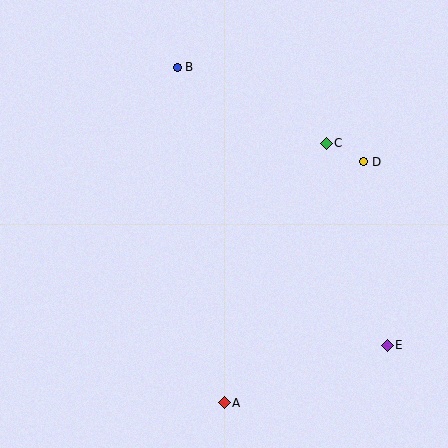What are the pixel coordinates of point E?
Point E is at (387, 345).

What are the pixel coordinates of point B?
Point B is at (177, 67).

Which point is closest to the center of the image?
Point C at (326, 143) is closest to the center.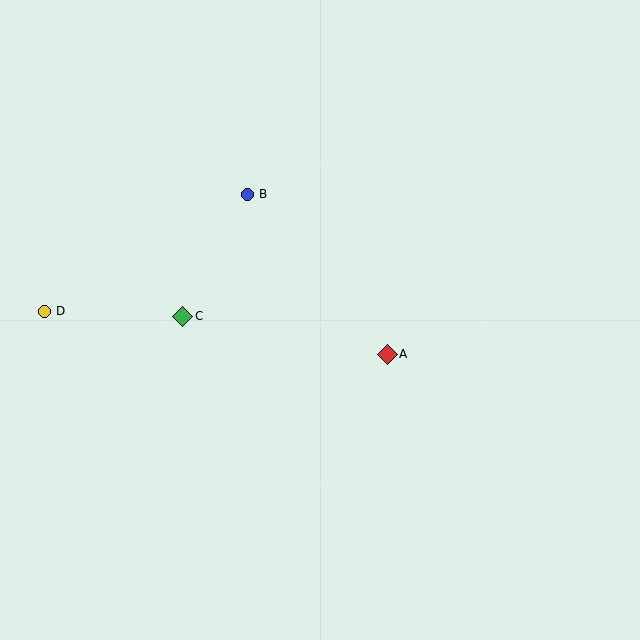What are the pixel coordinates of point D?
Point D is at (44, 311).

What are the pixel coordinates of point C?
Point C is at (183, 316).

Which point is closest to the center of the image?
Point A at (387, 354) is closest to the center.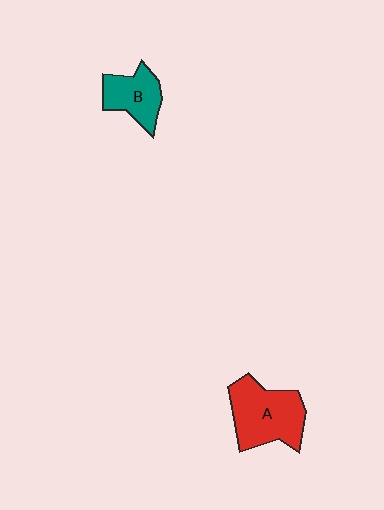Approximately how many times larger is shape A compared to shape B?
Approximately 1.6 times.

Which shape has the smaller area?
Shape B (teal).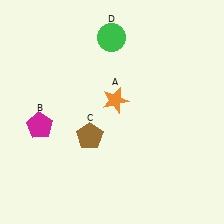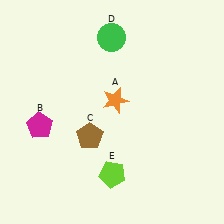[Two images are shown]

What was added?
A lime pentagon (E) was added in Image 2.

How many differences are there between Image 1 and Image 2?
There is 1 difference between the two images.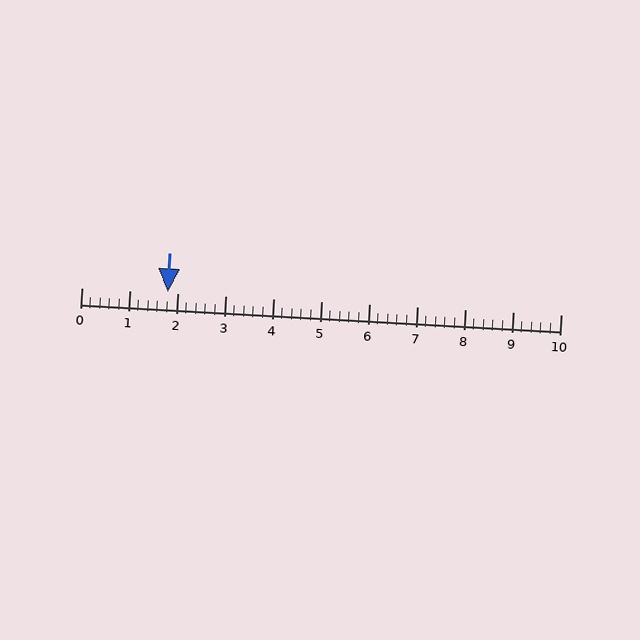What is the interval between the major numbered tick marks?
The major tick marks are spaced 1 units apart.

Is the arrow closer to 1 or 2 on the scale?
The arrow is closer to 2.